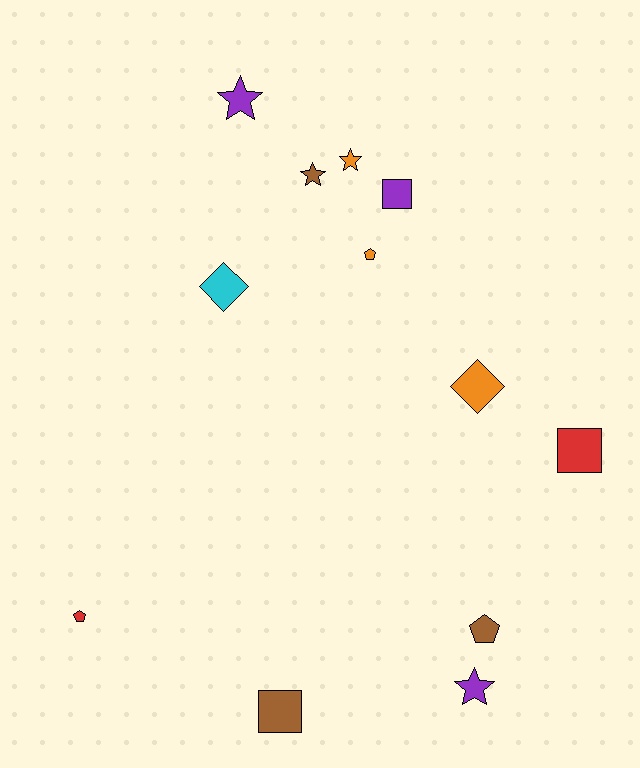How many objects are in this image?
There are 12 objects.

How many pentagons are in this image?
There are 3 pentagons.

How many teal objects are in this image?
There are no teal objects.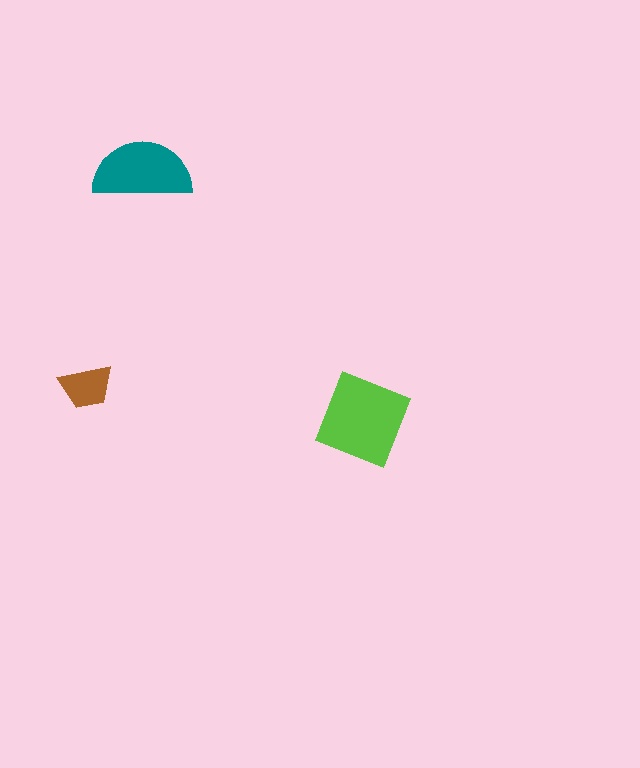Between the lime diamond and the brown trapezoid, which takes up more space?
The lime diamond.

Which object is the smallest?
The brown trapezoid.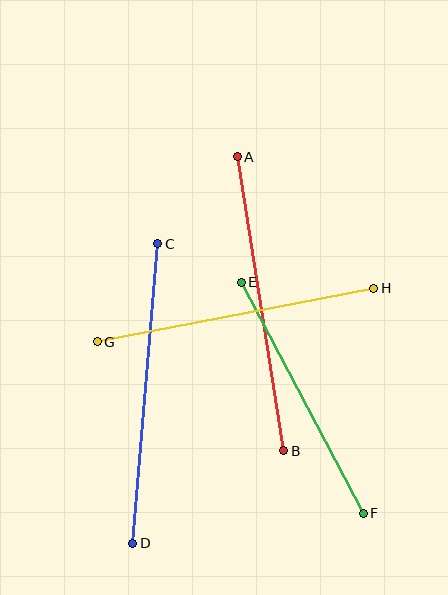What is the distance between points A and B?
The distance is approximately 298 pixels.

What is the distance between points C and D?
The distance is approximately 301 pixels.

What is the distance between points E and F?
The distance is approximately 261 pixels.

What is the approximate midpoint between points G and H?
The midpoint is at approximately (235, 315) pixels.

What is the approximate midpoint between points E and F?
The midpoint is at approximately (302, 398) pixels.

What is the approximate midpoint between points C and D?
The midpoint is at approximately (145, 394) pixels.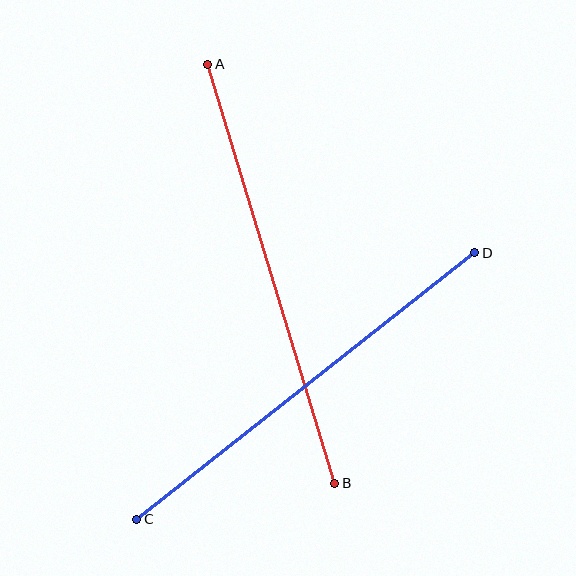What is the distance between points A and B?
The distance is approximately 438 pixels.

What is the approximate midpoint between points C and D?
The midpoint is at approximately (306, 386) pixels.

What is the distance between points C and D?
The distance is approximately 430 pixels.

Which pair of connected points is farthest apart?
Points A and B are farthest apart.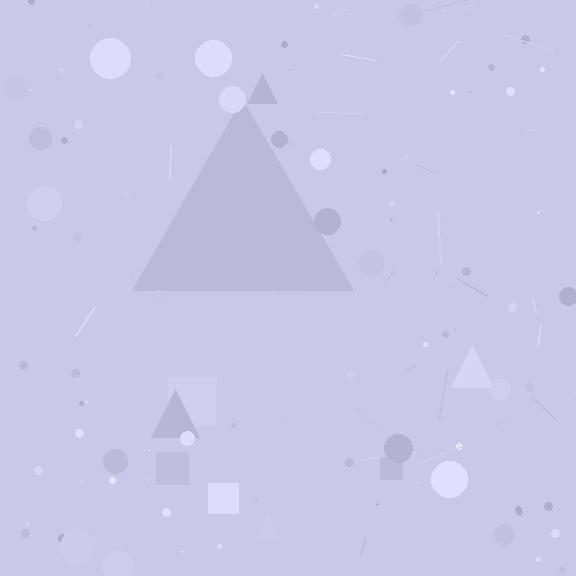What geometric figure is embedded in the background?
A triangle is embedded in the background.